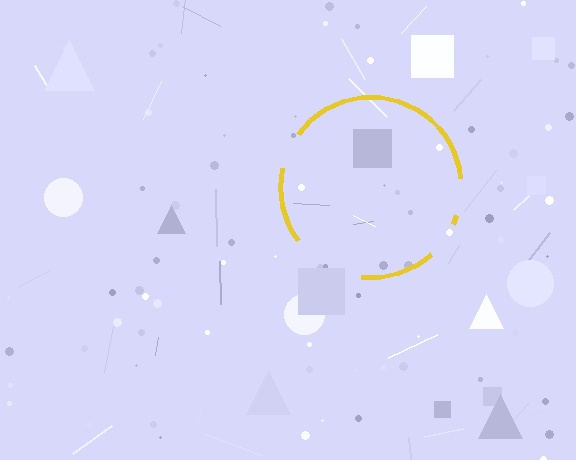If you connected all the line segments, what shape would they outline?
They would outline a circle.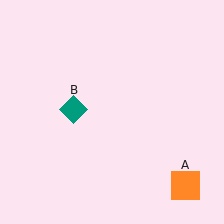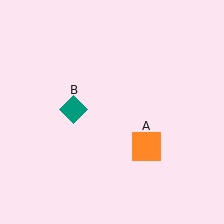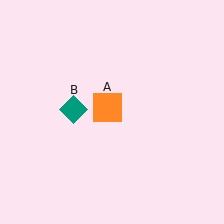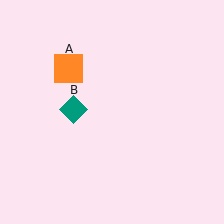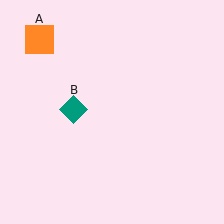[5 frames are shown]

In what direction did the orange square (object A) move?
The orange square (object A) moved up and to the left.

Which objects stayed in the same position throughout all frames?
Teal diamond (object B) remained stationary.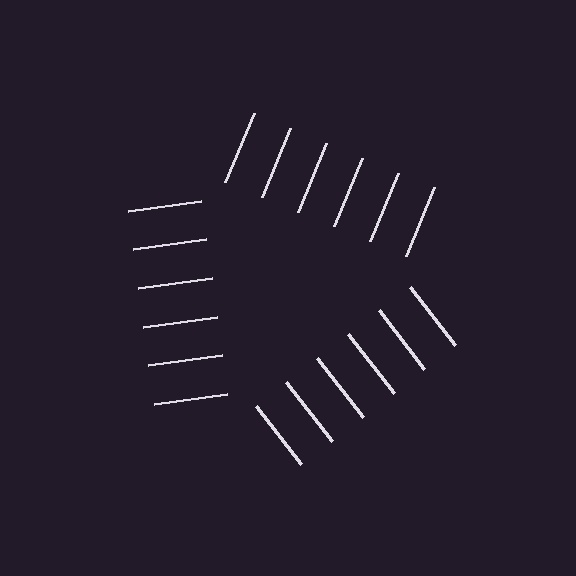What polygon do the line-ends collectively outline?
An illusory triangle — the line segments terminate on its edges but no continuous stroke is drawn.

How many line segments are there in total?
18 — 6 along each of the 3 edges.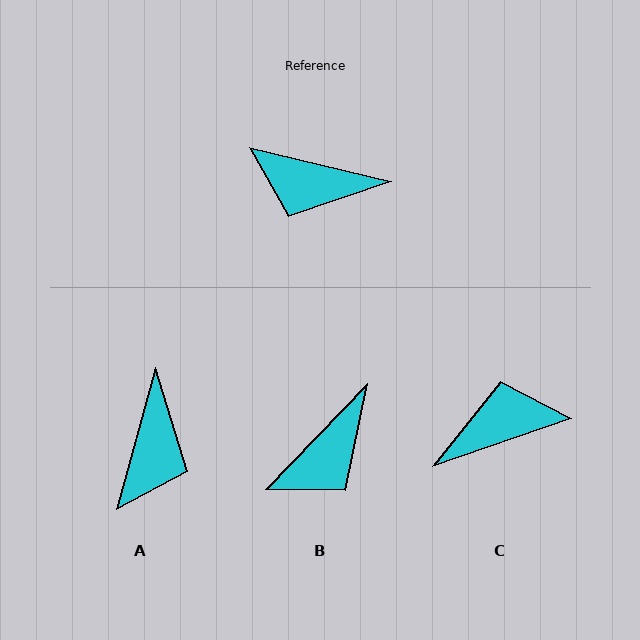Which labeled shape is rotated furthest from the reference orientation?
C, about 147 degrees away.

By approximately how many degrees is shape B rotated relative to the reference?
Approximately 60 degrees counter-clockwise.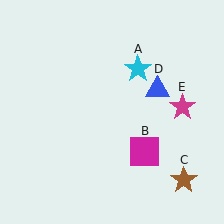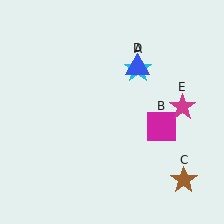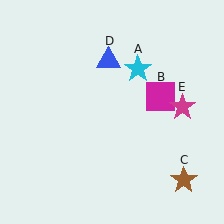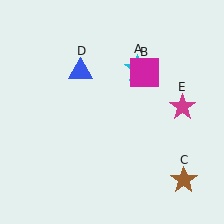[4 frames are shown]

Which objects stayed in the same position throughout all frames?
Cyan star (object A) and brown star (object C) and magenta star (object E) remained stationary.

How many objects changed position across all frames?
2 objects changed position: magenta square (object B), blue triangle (object D).